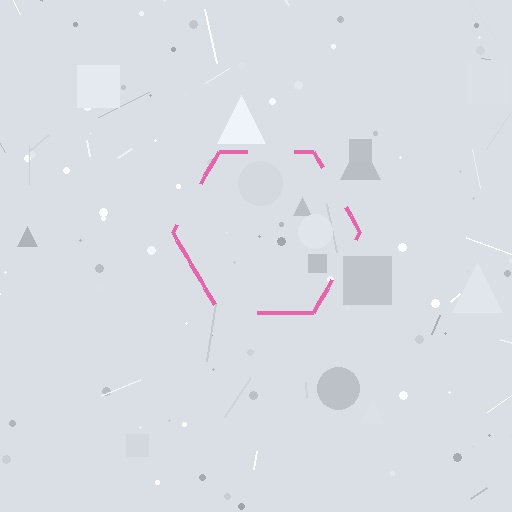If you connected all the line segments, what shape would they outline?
They would outline a hexagon.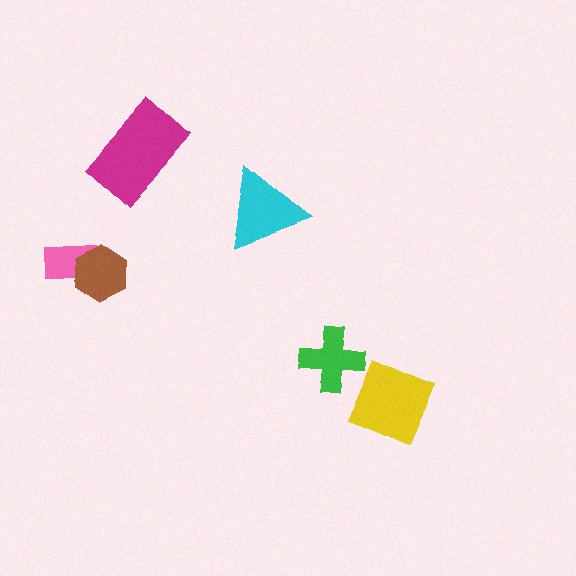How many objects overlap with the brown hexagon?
1 object overlaps with the brown hexagon.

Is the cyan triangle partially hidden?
No, no other shape covers it.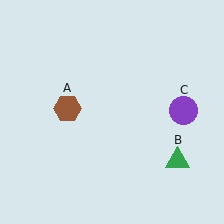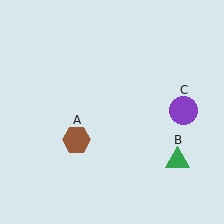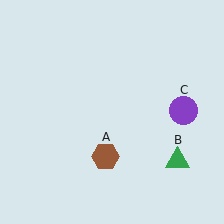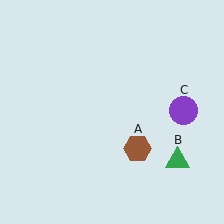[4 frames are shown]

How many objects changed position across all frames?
1 object changed position: brown hexagon (object A).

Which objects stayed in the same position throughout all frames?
Green triangle (object B) and purple circle (object C) remained stationary.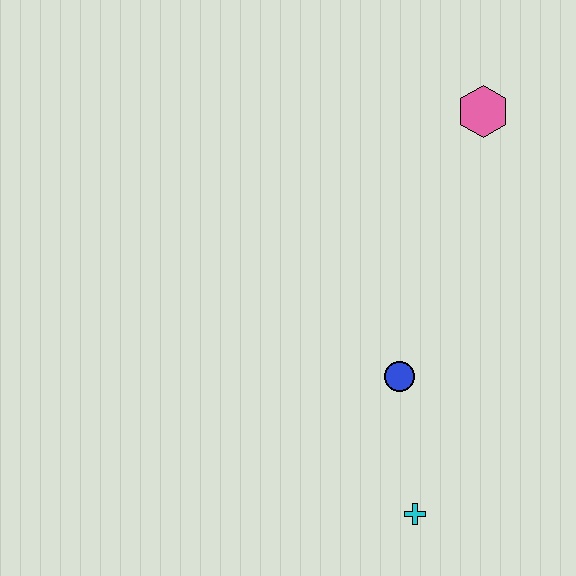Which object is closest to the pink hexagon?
The blue circle is closest to the pink hexagon.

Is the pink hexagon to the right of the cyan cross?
Yes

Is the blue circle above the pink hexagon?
No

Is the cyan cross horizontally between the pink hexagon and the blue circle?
Yes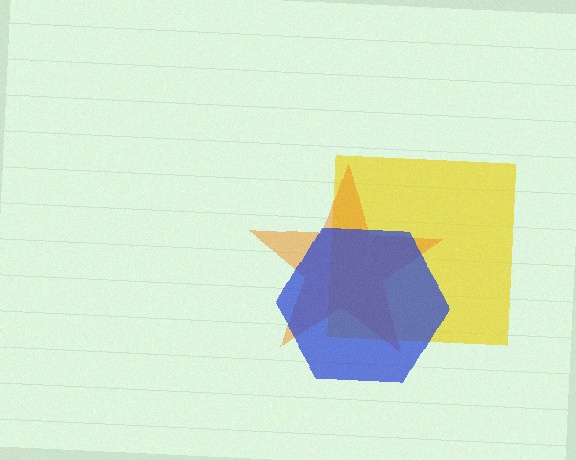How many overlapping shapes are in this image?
There are 3 overlapping shapes in the image.